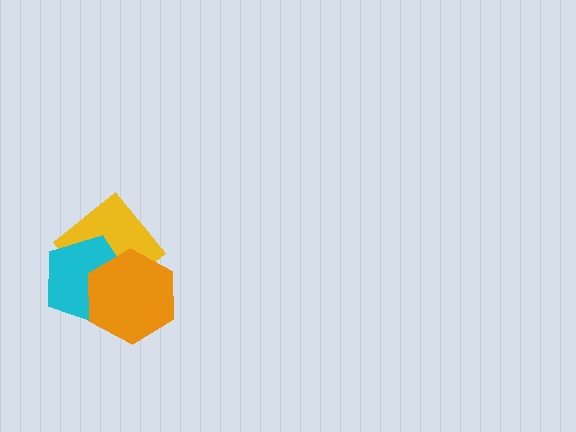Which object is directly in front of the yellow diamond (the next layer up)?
The cyan pentagon is directly in front of the yellow diamond.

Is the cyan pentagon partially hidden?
Yes, it is partially covered by another shape.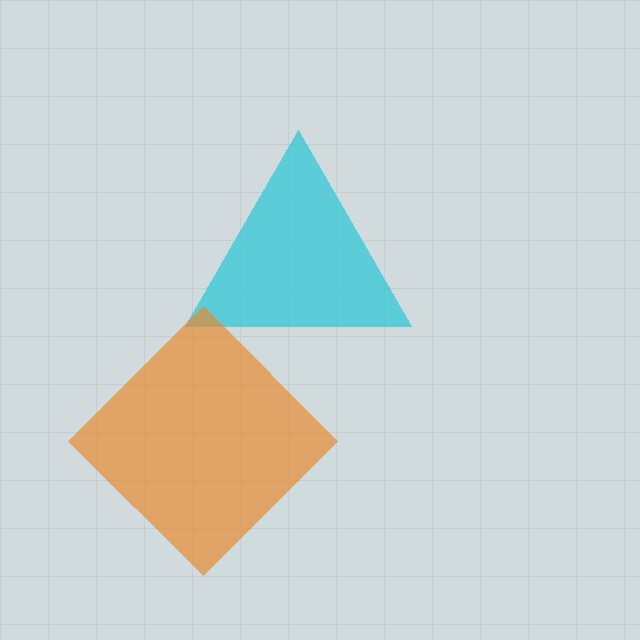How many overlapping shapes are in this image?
There are 2 overlapping shapes in the image.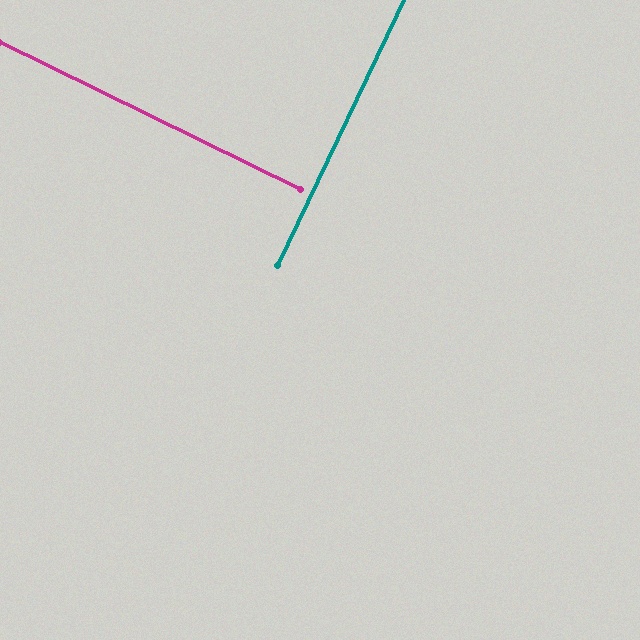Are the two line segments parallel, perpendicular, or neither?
Perpendicular — they meet at approximately 89°.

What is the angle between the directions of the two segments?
Approximately 89 degrees.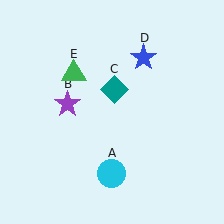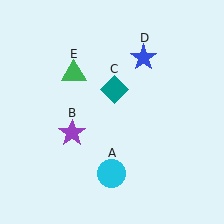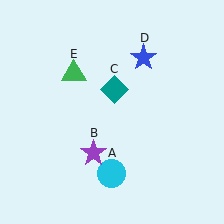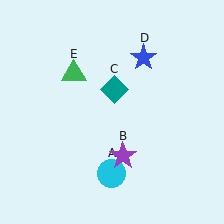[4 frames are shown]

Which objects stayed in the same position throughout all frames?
Cyan circle (object A) and teal diamond (object C) and blue star (object D) and green triangle (object E) remained stationary.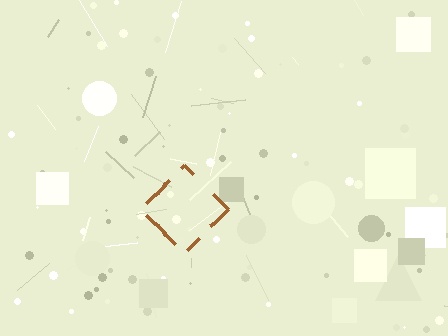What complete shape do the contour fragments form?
The contour fragments form a diamond.